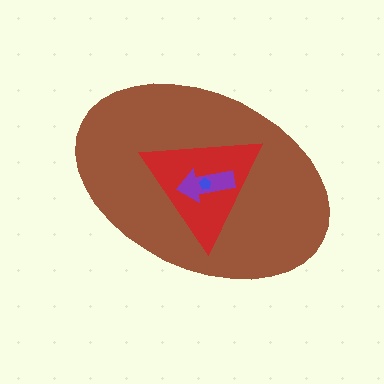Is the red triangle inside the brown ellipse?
Yes.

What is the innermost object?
The blue pentagon.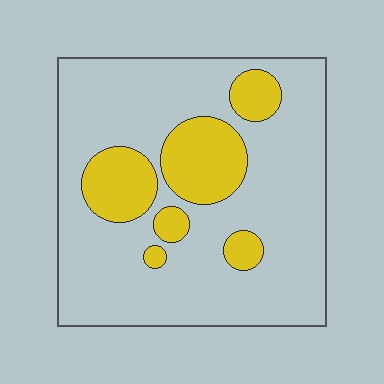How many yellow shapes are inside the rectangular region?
6.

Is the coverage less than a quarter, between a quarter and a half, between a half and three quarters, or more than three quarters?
Less than a quarter.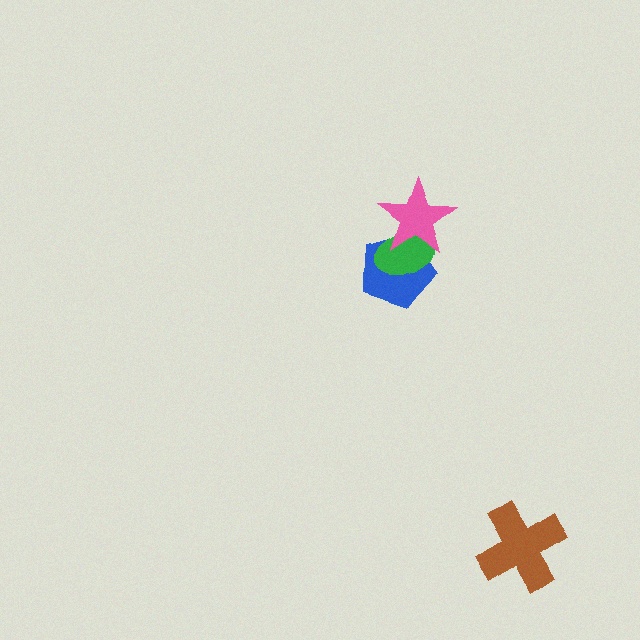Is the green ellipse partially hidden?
Yes, it is partially covered by another shape.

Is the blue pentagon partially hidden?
Yes, it is partially covered by another shape.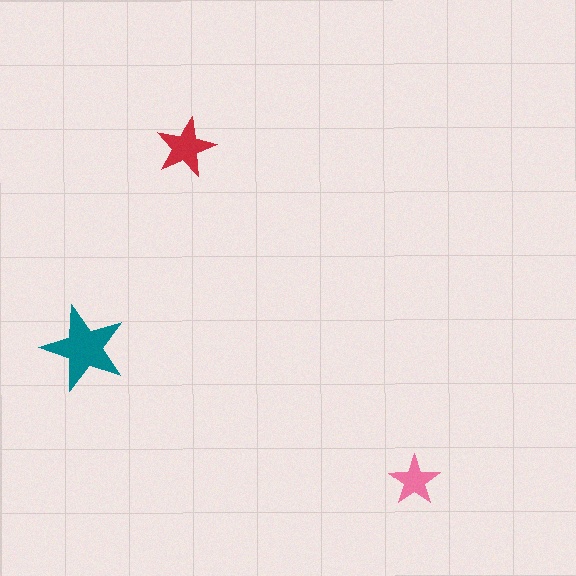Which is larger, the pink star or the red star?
The red one.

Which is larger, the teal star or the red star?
The teal one.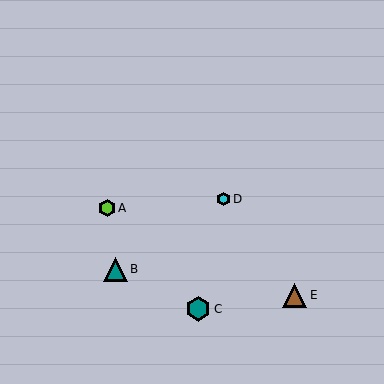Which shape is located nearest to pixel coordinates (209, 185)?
The cyan hexagon (labeled D) at (224, 199) is nearest to that location.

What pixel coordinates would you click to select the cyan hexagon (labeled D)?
Click at (224, 199) to select the cyan hexagon D.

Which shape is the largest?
The teal hexagon (labeled C) is the largest.